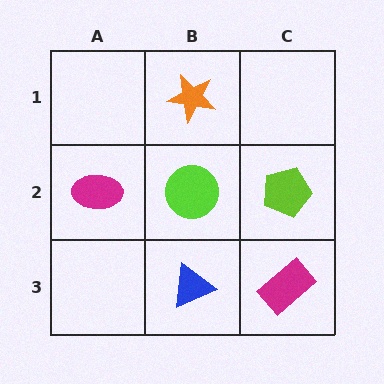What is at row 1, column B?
An orange star.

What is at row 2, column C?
A lime pentagon.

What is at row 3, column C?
A magenta rectangle.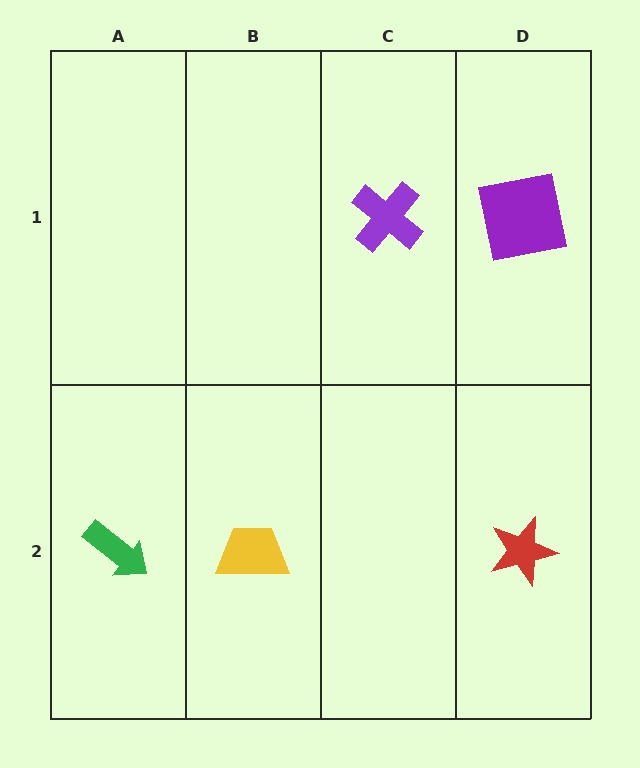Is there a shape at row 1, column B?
No, that cell is empty.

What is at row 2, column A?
A green arrow.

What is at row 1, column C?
A purple cross.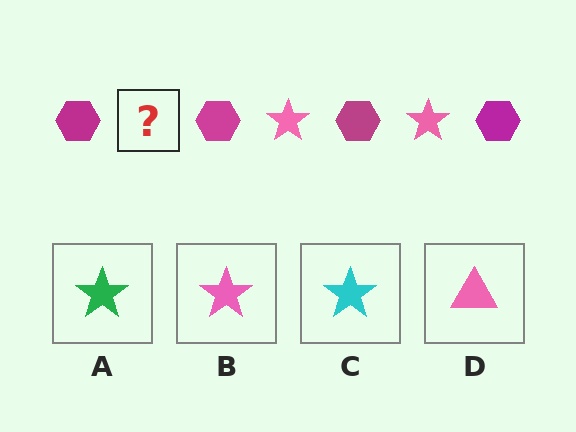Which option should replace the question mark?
Option B.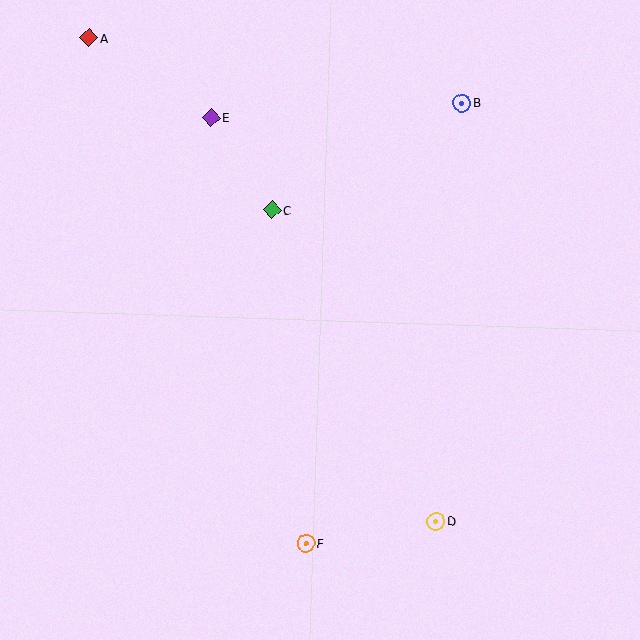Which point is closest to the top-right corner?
Point B is closest to the top-right corner.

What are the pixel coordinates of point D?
Point D is at (436, 521).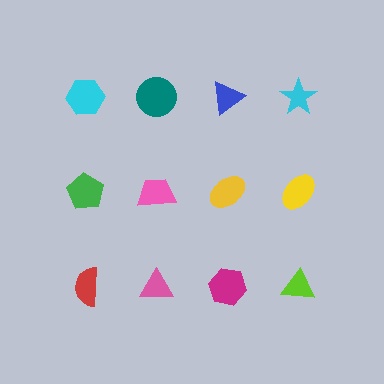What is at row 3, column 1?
A red semicircle.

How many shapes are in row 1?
4 shapes.